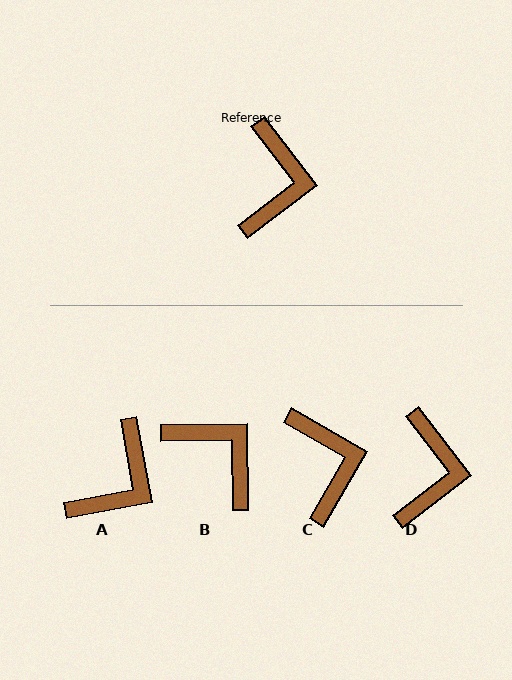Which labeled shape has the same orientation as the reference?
D.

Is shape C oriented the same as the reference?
No, it is off by about 22 degrees.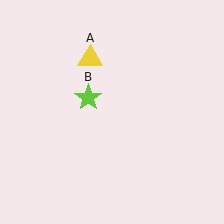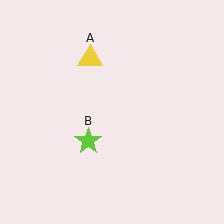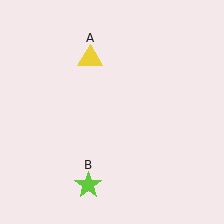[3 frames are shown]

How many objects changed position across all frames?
1 object changed position: lime star (object B).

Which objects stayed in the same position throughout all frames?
Yellow triangle (object A) remained stationary.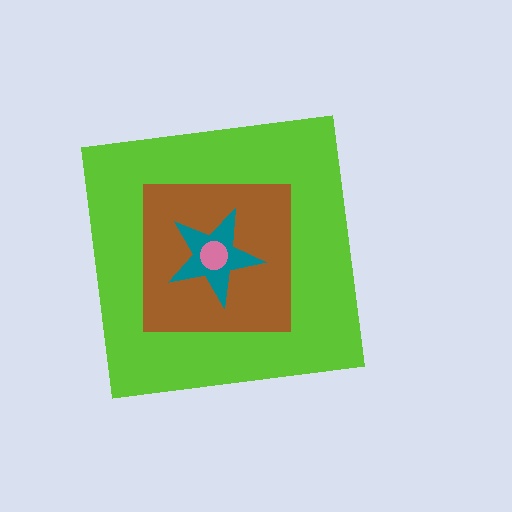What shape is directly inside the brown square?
The teal star.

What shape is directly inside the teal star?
The pink circle.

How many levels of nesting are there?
4.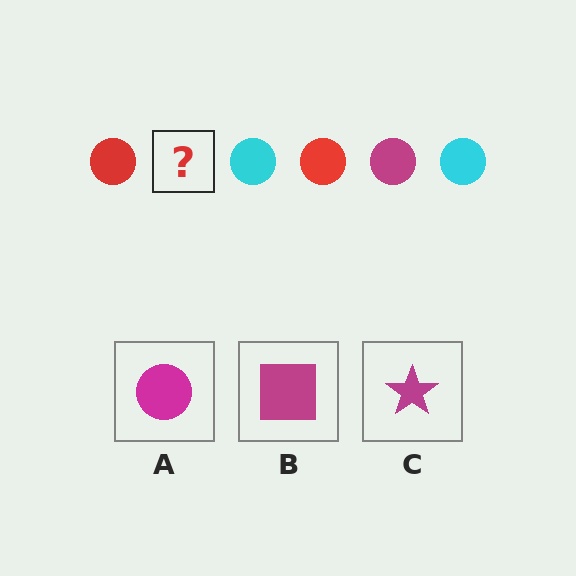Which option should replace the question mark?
Option A.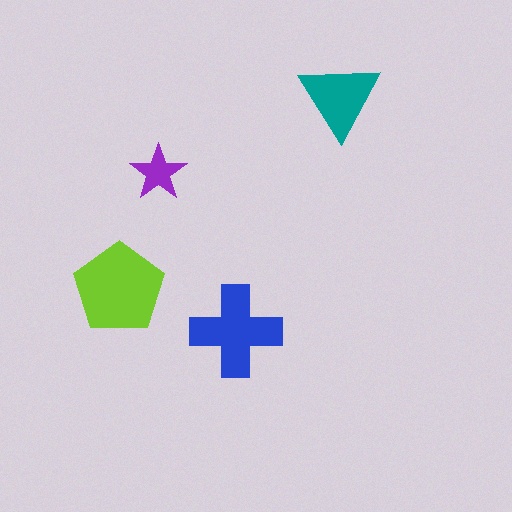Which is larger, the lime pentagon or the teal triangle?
The lime pentagon.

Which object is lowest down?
The blue cross is bottommost.